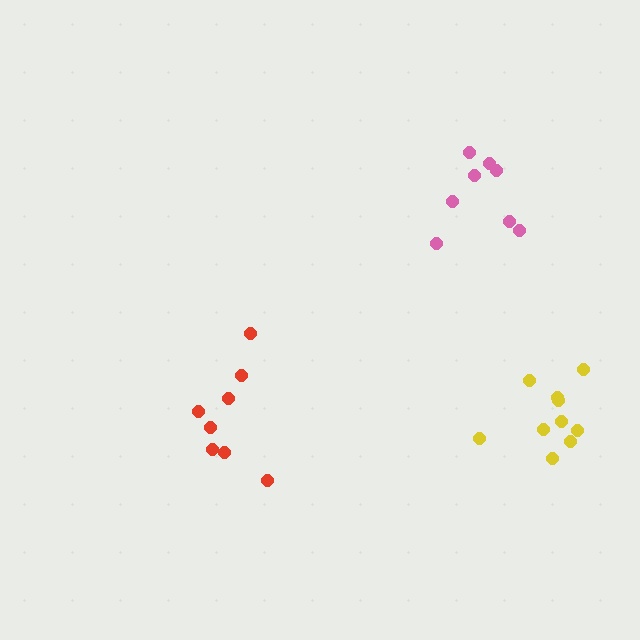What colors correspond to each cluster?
The clusters are colored: red, pink, yellow.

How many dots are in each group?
Group 1: 8 dots, Group 2: 8 dots, Group 3: 10 dots (26 total).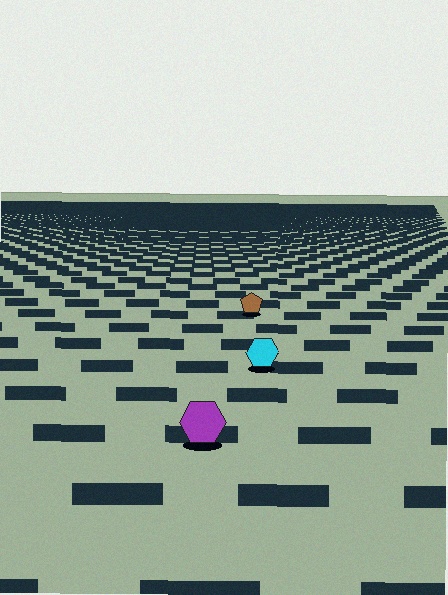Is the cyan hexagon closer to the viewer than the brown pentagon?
Yes. The cyan hexagon is closer — you can tell from the texture gradient: the ground texture is coarser near it.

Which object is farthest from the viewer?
The brown pentagon is farthest from the viewer. It appears smaller and the ground texture around it is denser.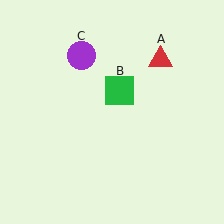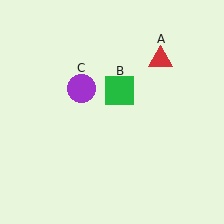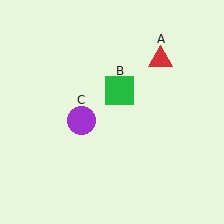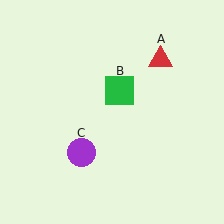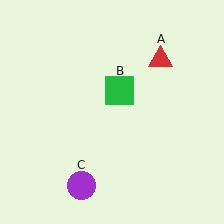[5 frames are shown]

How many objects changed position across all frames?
1 object changed position: purple circle (object C).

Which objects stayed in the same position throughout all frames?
Red triangle (object A) and green square (object B) remained stationary.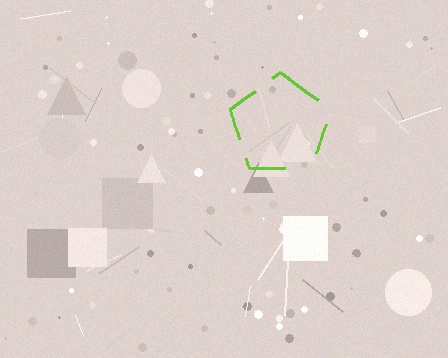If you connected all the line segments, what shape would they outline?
They would outline a pentagon.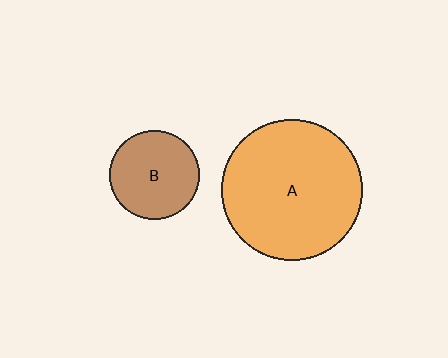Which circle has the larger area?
Circle A (orange).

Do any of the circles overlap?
No, none of the circles overlap.